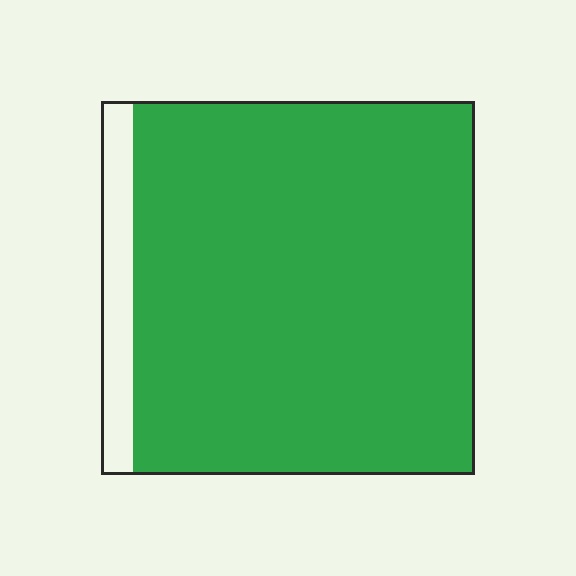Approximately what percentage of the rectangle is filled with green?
Approximately 90%.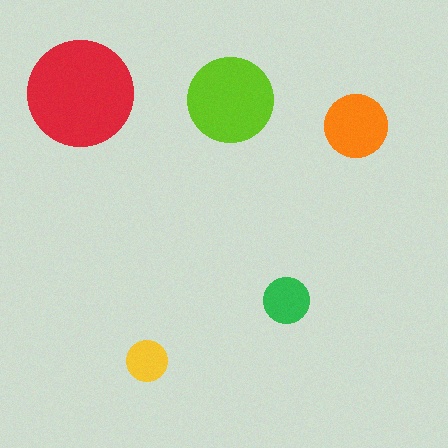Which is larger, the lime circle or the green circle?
The lime one.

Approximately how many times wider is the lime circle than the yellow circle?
About 2 times wider.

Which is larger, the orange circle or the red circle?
The red one.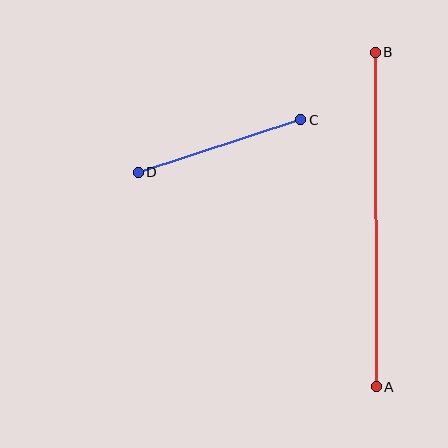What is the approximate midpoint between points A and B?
The midpoint is at approximately (376, 220) pixels.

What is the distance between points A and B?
The distance is approximately 335 pixels.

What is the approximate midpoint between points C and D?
The midpoint is at approximately (219, 146) pixels.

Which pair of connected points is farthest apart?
Points A and B are farthest apart.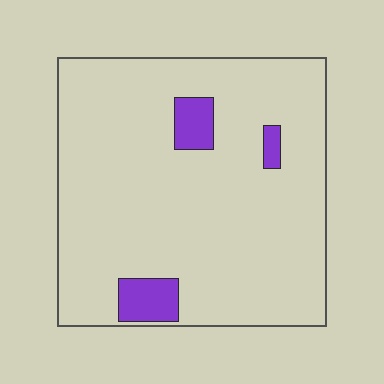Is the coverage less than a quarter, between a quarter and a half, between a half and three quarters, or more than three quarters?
Less than a quarter.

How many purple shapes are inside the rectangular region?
3.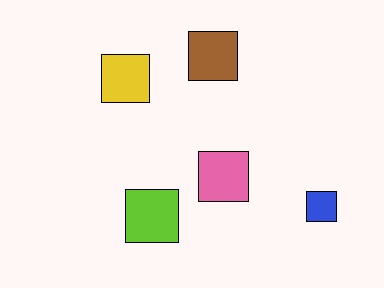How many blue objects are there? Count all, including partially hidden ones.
There is 1 blue object.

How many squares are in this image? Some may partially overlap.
There are 5 squares.